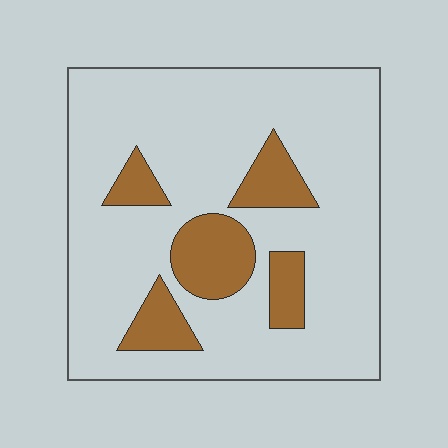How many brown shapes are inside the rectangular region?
5.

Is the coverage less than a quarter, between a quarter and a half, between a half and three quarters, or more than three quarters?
Less than a quarter.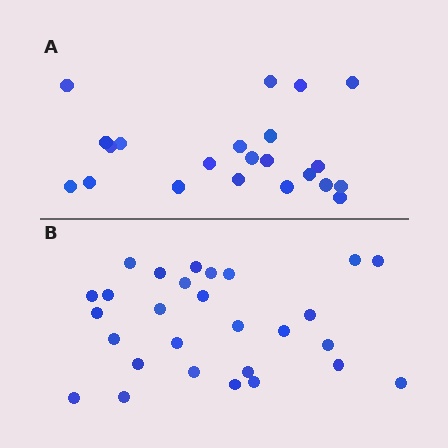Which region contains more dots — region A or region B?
Region B (the bottom region) has more dots.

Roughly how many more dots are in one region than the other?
Region B has about 6 more dots than region A.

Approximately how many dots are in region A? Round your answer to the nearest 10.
About 20 dots. (The exact count is 22, which rounds to 20.)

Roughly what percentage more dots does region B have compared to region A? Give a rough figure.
About 25% more.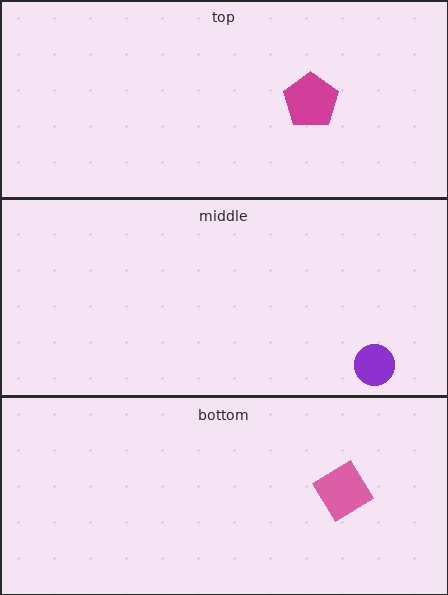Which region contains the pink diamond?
The bottom region.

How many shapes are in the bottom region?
1.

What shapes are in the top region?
The magenta pentagon.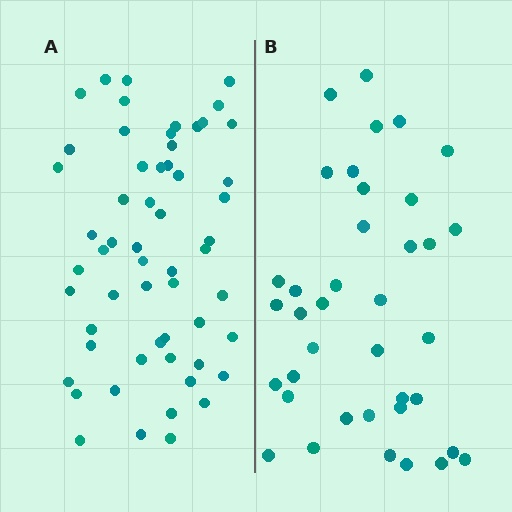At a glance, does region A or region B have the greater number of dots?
Region A (the left region) has more dots.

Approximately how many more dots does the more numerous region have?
Region A has approximately 20 more dots than region B.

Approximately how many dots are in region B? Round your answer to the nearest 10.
About 40 dots. (The exact count is 38, which rounds to 40.)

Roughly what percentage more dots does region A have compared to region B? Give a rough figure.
About 50% more.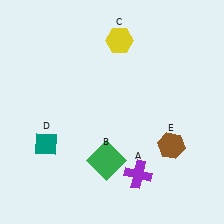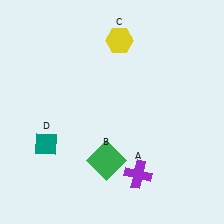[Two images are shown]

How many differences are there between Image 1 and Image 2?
There is 1 difference between the two images.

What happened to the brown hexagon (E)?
The brown hexagon (E) was removed in Image 2. It was in the bottom-right area of Image 1.